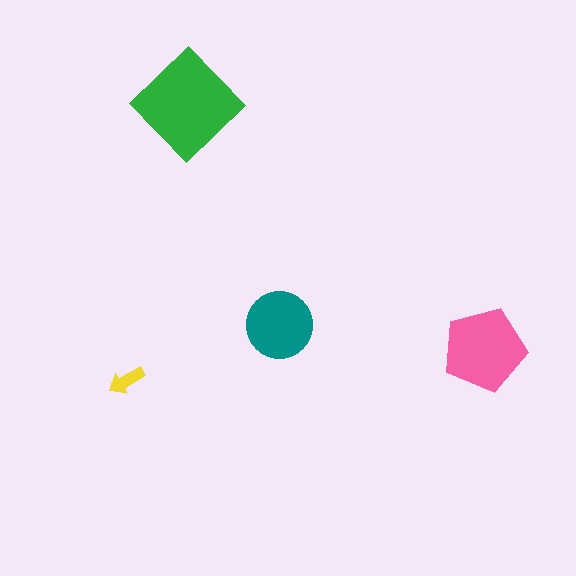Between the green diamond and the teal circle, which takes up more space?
The green diamond.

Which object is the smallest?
The yellow arrow.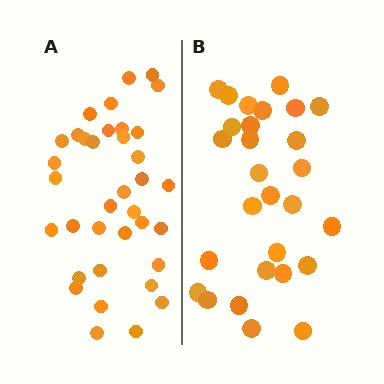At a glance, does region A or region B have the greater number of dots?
Region A (the left region) has more dots.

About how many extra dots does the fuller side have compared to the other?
Region A has roughly 8 or so more dots than region B.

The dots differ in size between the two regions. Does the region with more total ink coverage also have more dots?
No. Region B has more total ink coverage because its dots are larger, but region A actually contains more individual dots. Total area can be misleading — the number of items is what matters here.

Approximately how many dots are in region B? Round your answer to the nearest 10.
About 30 dots. (The exact count is 28, which rounds to 30.)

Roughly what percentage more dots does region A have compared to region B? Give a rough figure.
About 30% more.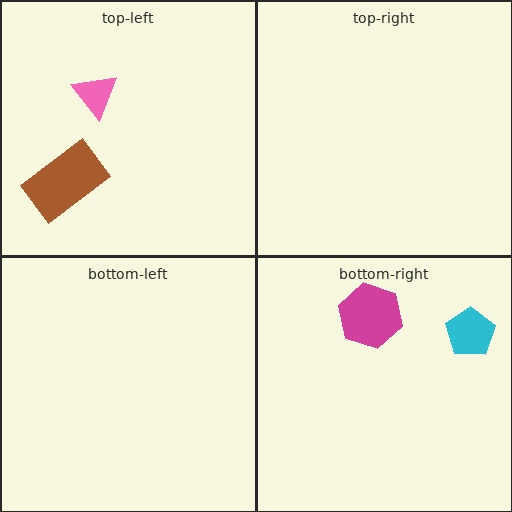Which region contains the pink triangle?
The top-left region.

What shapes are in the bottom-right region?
The cyan pentagon, the magenta hexagon.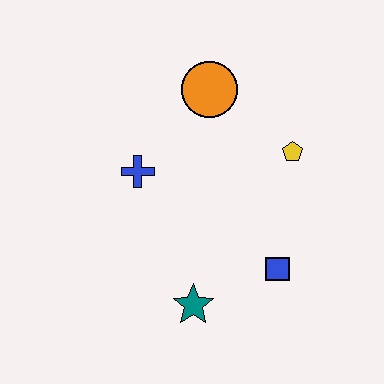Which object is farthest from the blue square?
The orange circle is farthest from the blue square.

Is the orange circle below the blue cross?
No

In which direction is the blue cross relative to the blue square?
The blue cross is to the left of the blue square.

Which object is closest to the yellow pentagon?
The orange circle is closest to the yellow pentagon.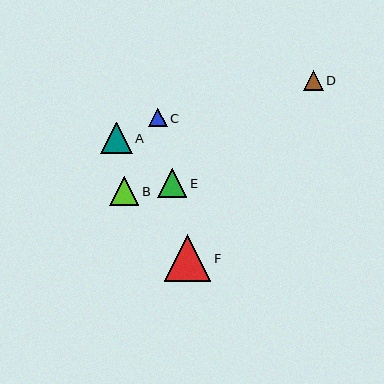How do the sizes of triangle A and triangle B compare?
Triangle A and triangle B are approximately the same size.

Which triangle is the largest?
Triangle F is the largest with a size of approximately 46 pixels.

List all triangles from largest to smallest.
From largest to smallest: F, A, B, E, D, C.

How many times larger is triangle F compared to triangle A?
Triangle F is approximately 1.5 times the size of triangle A.